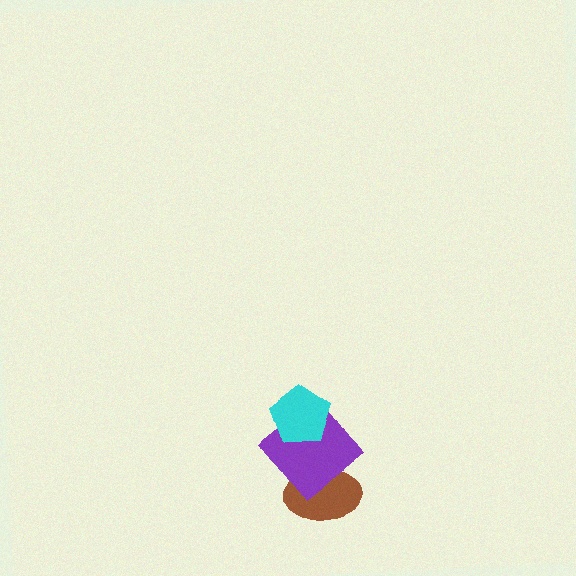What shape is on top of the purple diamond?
The cyan pentagon is on top of the purple diamond.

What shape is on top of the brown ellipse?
The purple diamond is on top of the brown ellipse.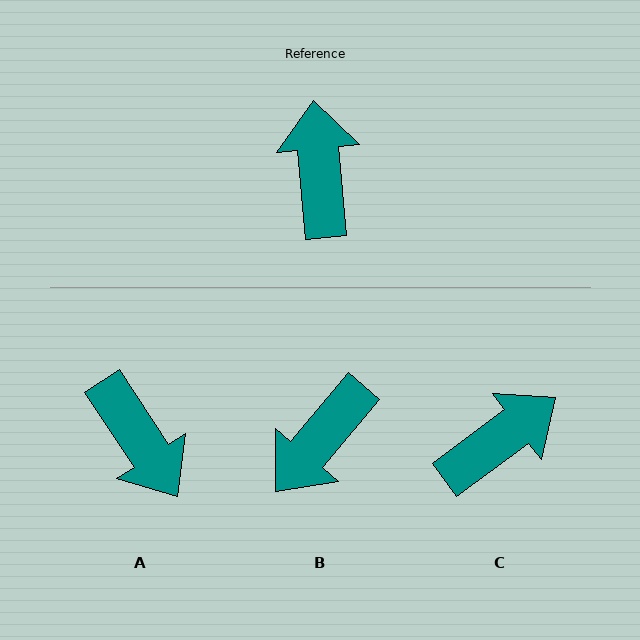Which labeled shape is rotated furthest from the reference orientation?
A, about 152 degrees away.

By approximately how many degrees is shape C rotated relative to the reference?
Approximately 59 degrees clockwise.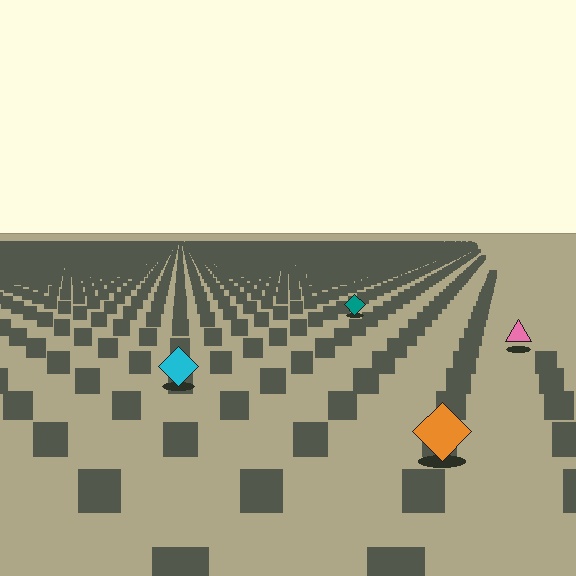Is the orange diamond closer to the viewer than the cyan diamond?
Yes. The orange diamond is closer — you can tell from the texture gradient: the ground texture is coarser near it.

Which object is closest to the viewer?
The orange diamond is closest. The texture marks near it are larger and more spread out.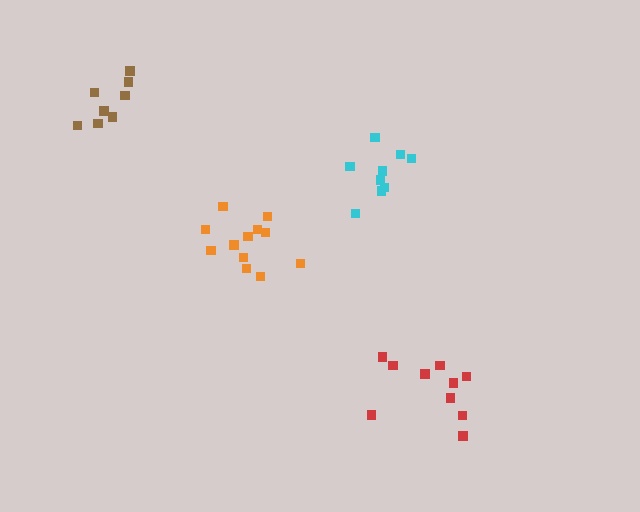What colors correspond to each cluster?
The clusters are colored: red, orange, cyan, brown.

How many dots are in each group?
Group 1: 10 dots, Group 2: 12 dots, Group 3: 9 dots, Group 4: 8 dots (39 total).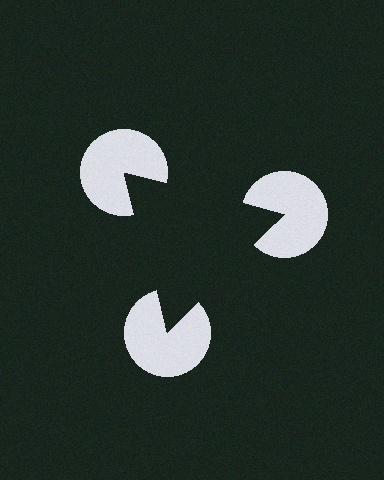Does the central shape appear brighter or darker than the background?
It typically appears slightly darker than the background, even though no actual brightness change is drawn.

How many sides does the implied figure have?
3 sides.